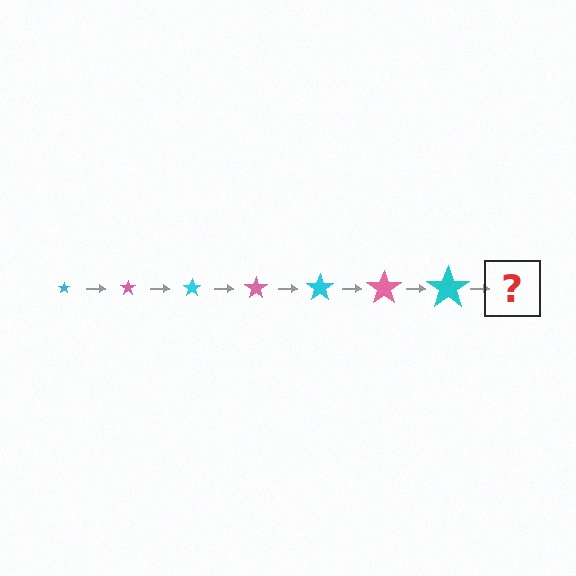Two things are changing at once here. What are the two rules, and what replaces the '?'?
The two rules are that the star grows larger each step and the color cycles through cyan and pink. The '?' should be a pink star, larger than the previous one.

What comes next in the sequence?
The next element should be a pink star, larger than the previous one.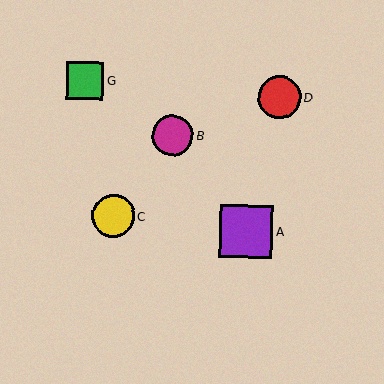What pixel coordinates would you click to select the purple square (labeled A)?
Click at (246, 231) to select the purple square A.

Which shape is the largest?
The purple square (labeled A) is the largest.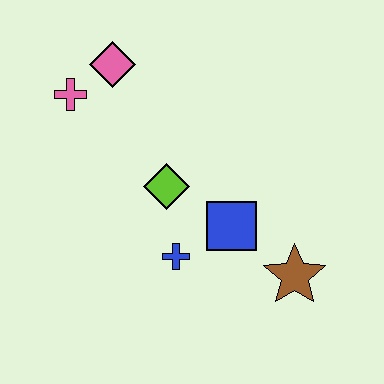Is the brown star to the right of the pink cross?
Yes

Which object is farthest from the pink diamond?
The brown star is farthest from the pink diamond.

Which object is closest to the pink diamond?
The pink cross is closest to the pink diamond.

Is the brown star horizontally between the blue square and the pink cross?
No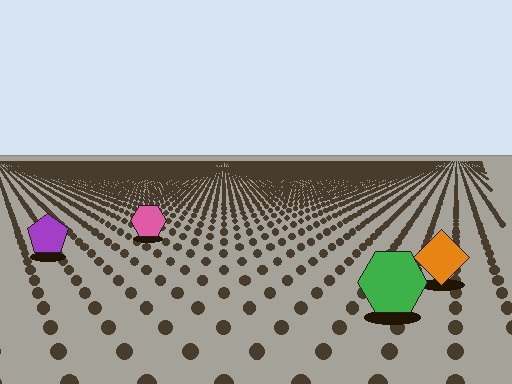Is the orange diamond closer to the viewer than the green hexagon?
No. The green hexagon is closer — you can tell from the texture gradient: the ground texture is coarser near it.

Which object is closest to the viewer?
The green hexagon is closest. The texture marks near it are larger and more spread out.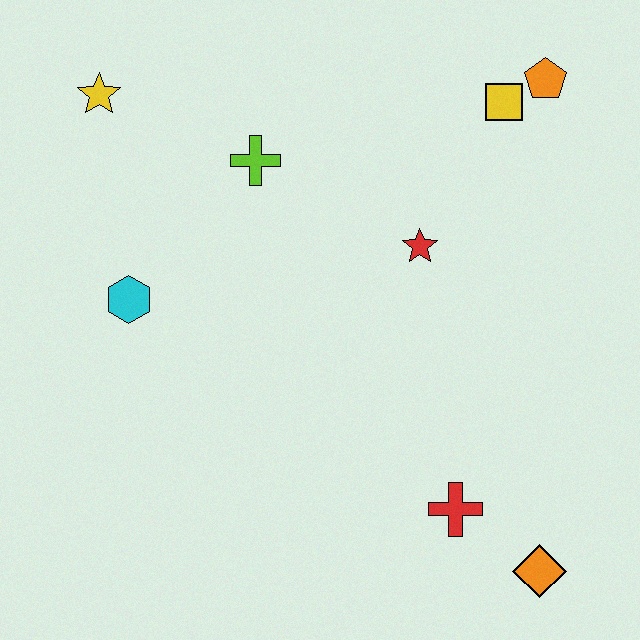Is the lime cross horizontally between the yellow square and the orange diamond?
No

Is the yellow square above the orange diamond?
Yes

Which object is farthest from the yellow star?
The orange diamond is farthest from the yellow star.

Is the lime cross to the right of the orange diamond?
No